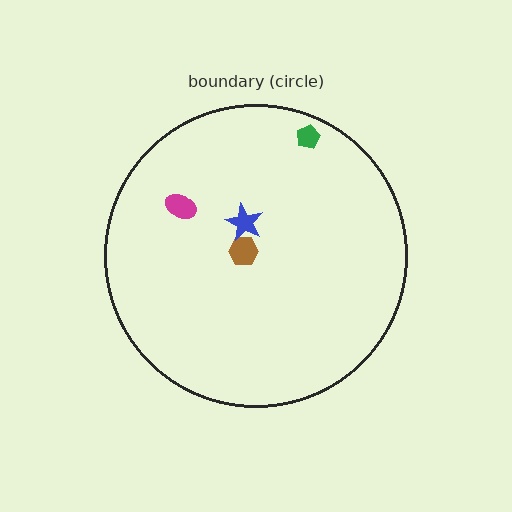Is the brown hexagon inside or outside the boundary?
Inside.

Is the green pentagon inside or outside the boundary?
Inside.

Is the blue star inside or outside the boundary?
Inside.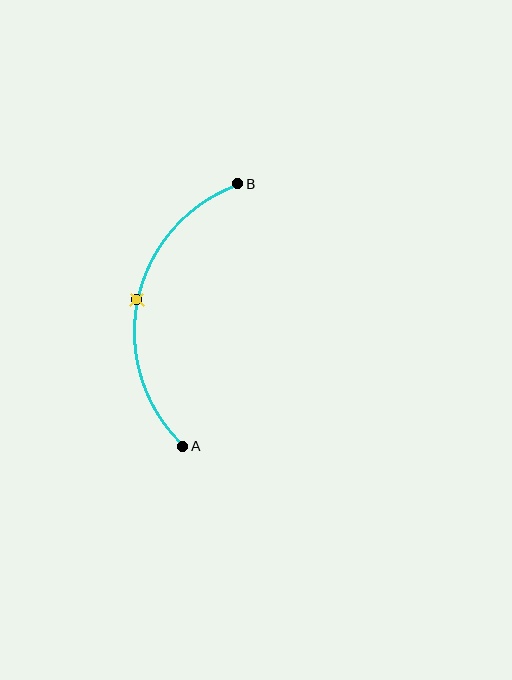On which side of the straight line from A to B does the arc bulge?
The arc bulges to the left of the straight line connecting A and B.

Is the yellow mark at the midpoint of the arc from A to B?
Yes. The yellow mark lies on the arc at equal arc-length from both A and B — it is the arc midpoint.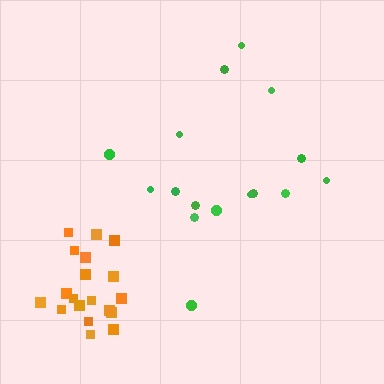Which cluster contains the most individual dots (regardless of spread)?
Orange (19).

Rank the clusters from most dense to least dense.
orange, green.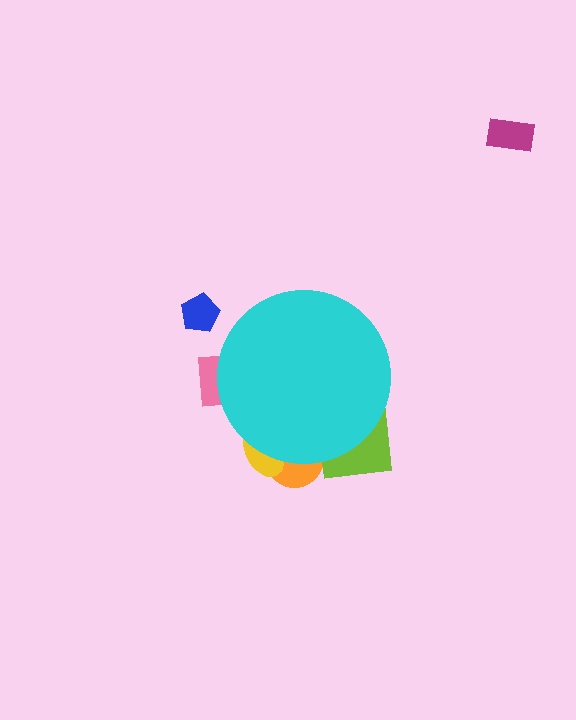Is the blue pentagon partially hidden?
No, the blue pentagon is fully visible.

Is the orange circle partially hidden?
Yes, the orange circle is partially hidden behind the cyan circle.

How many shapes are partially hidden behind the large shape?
4 shapes are partially hidden.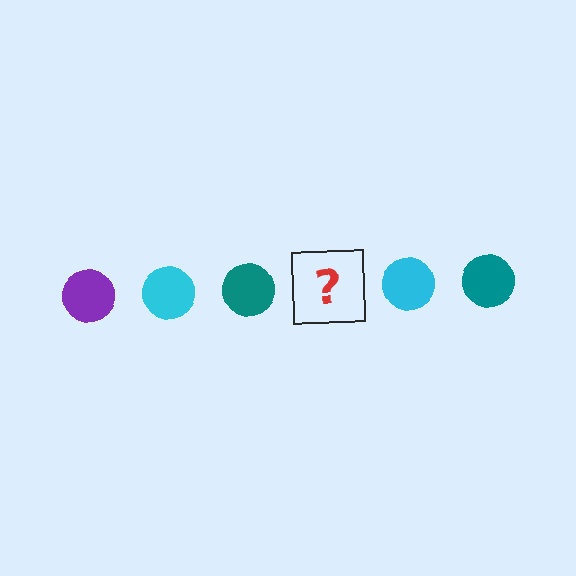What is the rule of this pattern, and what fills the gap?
The rule is that the pattern cycles through purple, cyan, teal circles. The gap should be filled with a purple circle.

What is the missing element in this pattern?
The missing element is a purple circle.